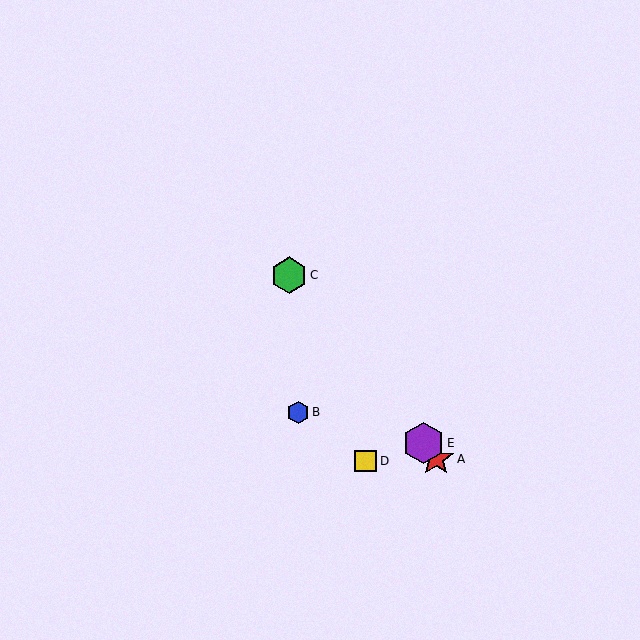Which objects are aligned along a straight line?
Objects A, C, E are aligned along a straight line.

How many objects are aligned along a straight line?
3 objects (A, C, E) are aligned along a straight line.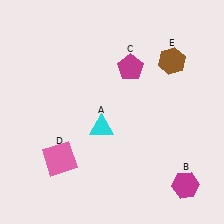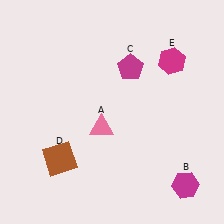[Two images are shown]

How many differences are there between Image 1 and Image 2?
There are 3 differences between the two images.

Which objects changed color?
A changed from cyan to pink. D changed from pink to brown. E changed from brown to magenta.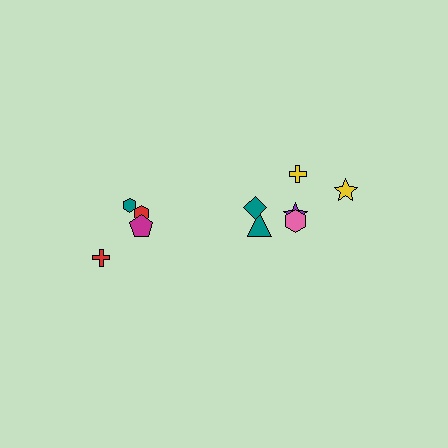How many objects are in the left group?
There are 4 objects.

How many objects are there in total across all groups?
There are 10 objects.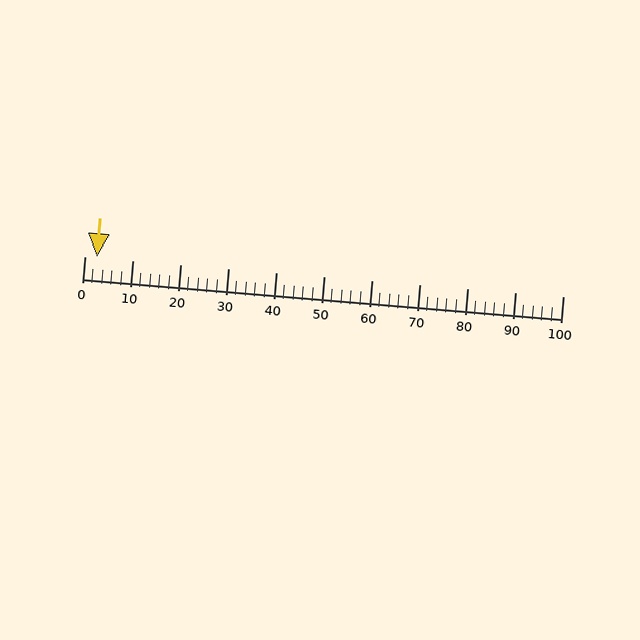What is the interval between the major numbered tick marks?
The major tick marks are spaced 10 units apart.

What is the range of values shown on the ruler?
The ruler shows values from 0 to 100.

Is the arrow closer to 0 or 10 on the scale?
The arrow is closer to 0.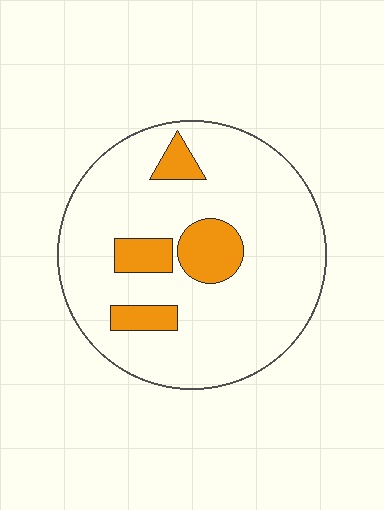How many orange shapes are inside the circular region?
4.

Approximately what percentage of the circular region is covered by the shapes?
Approximately 15%.